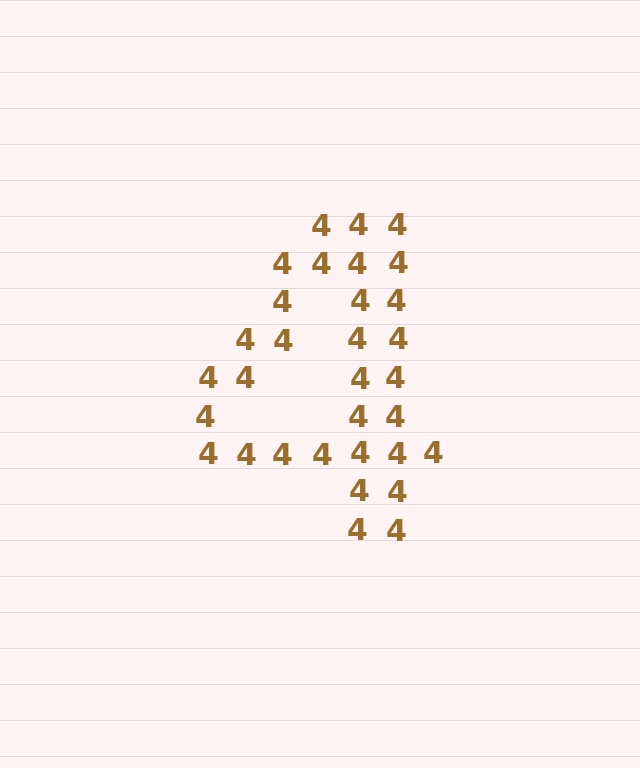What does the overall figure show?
The overall figure shows the digit 4.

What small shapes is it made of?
It is made of small digit 4's.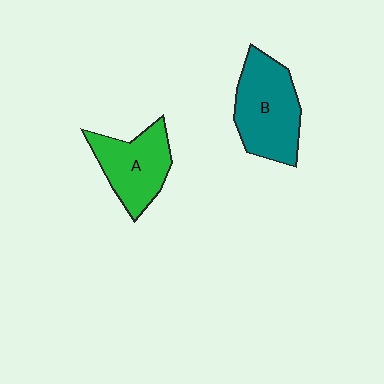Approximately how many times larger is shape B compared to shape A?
Approximately 1.2 times.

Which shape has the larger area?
Shape B (teal).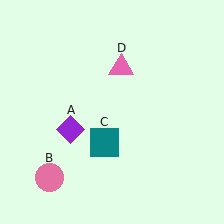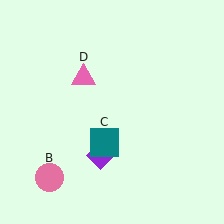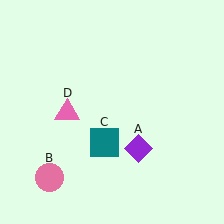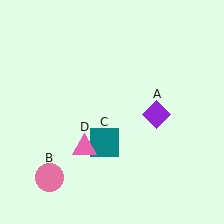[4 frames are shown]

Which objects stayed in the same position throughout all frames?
Pink circle (object B) and teal square (object C) remained stationary.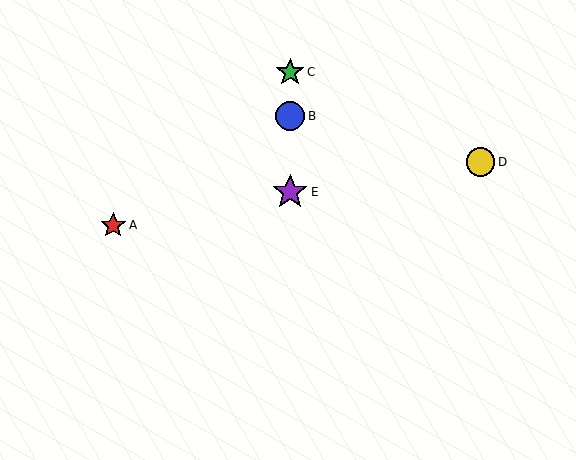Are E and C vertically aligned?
Yes, both are at x≈290.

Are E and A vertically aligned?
No, E is at x≈290 and A is at x≈113.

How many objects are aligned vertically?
3 objects (B, C, E) are aligned vertically.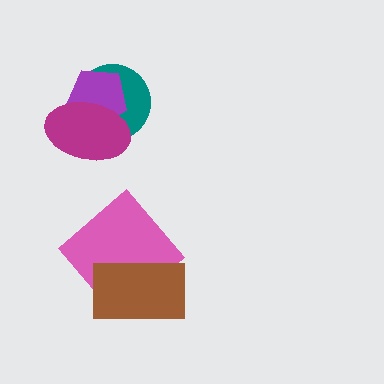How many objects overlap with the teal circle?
2 objects overlap with the teal circle.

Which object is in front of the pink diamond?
The brown rectangle is in front of the pink diamond.